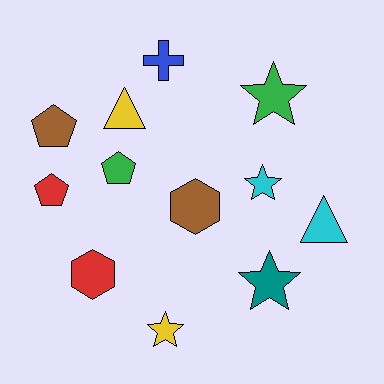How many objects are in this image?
There are 12 objects.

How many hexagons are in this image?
There are 2 hexagons.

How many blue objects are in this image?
There is 1 blue object.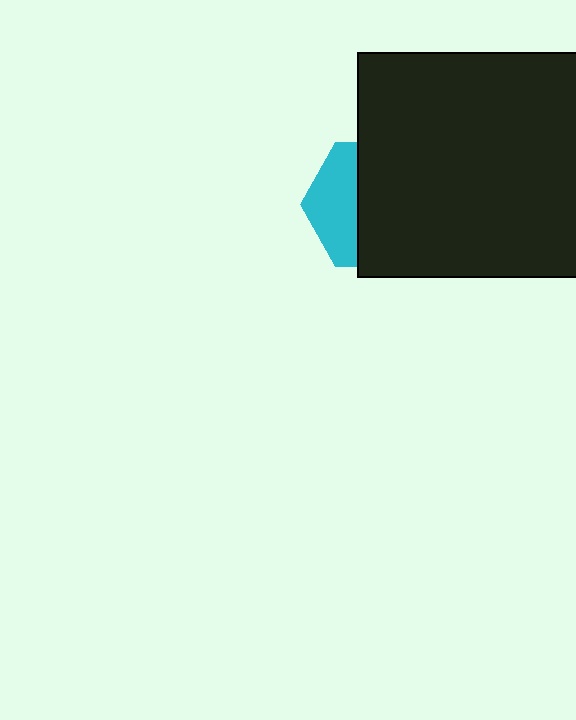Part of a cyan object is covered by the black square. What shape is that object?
It is a hexagon.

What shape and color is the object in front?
The object in front is a black square.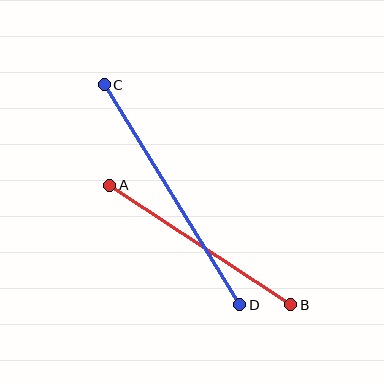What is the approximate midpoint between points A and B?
The midpoint is at approximately (200, 245) pixels.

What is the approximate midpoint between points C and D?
The midpoint is at approximately (172, 195) pixels.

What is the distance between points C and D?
The distance is approximately 259 pixels.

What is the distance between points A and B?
The distance is approximately 217 pixels.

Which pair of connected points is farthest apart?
Points C and D are farthest apart.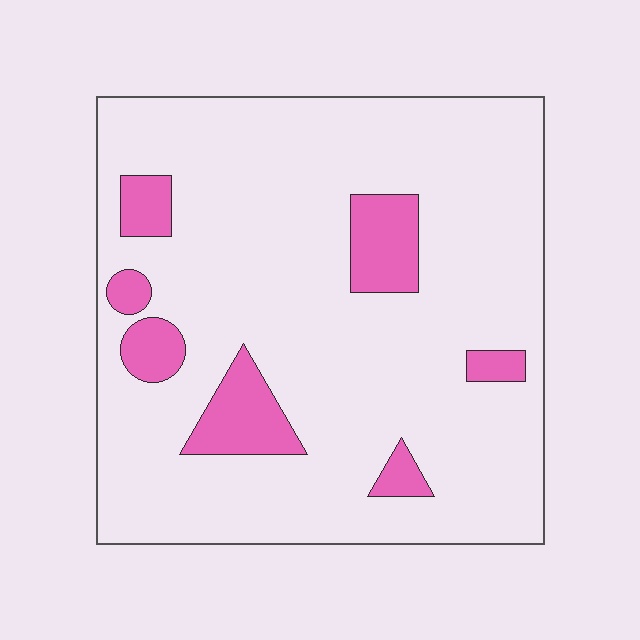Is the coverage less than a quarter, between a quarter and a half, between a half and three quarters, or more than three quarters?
Less than a quarter.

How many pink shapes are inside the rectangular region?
7.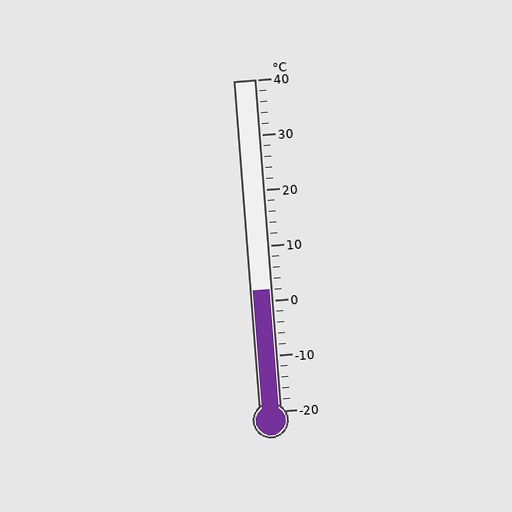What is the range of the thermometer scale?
The thermometer scale ranges from -20°C to 40°C.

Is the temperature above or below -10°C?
The temperature is above -10°C.